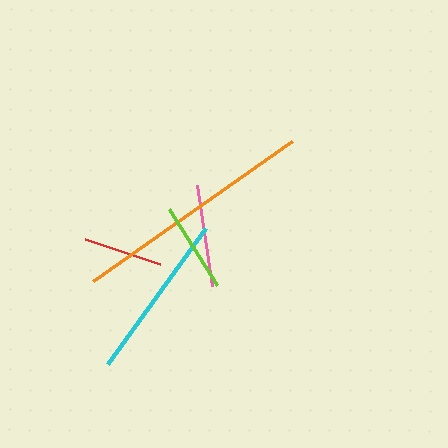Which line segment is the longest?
The orange line is the longest at approximately 243 pixels.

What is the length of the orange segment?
The orange segment is approximately 243 pixels long.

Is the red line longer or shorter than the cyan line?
The cyan line is longer than the red line.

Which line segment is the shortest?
The red line is the shortest at approximately 79 pixels.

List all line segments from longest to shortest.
From longest to shortest: orange, cyan, pink, lime, red.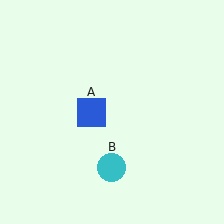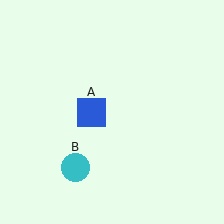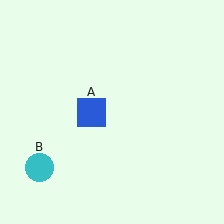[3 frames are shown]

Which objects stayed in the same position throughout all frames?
Blue square (object A) remained stationary.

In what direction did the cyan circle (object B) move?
The cyan circle (object B) moved left.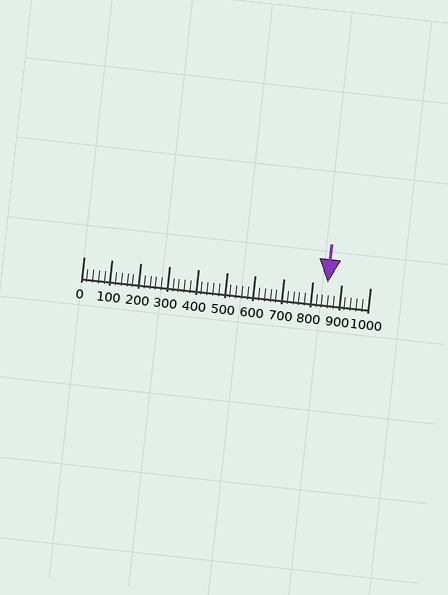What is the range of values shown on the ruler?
The ruler shows values from 0 to 1000.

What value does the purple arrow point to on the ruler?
The purple arrow points to approximately 853.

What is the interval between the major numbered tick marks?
The major tick marks are spaced 100 units apart.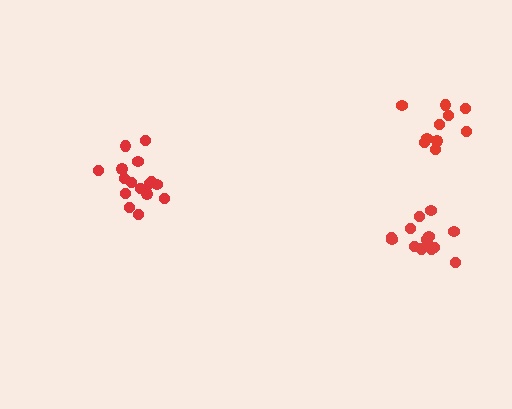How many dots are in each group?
Group 1: 10 dots, Group 2: 16 dots, Group 3: 14 dots (40 total).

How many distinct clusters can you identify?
There are 3 distinct clusters.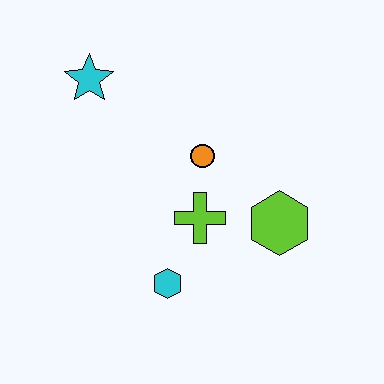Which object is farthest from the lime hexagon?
The cyan star is farthest from the lime hexagon.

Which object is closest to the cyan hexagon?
The lime cross is closest to the cyan hexagon.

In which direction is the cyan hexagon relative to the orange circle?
The cyan hexagon is below the orange circle.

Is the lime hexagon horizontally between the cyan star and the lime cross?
No